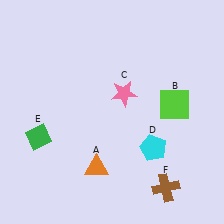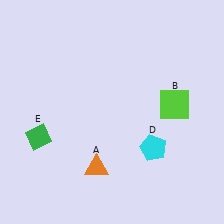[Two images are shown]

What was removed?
The pink star (C), the brown cross (F) were removed in Image 2.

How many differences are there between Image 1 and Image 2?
There are 2 differences between the two images.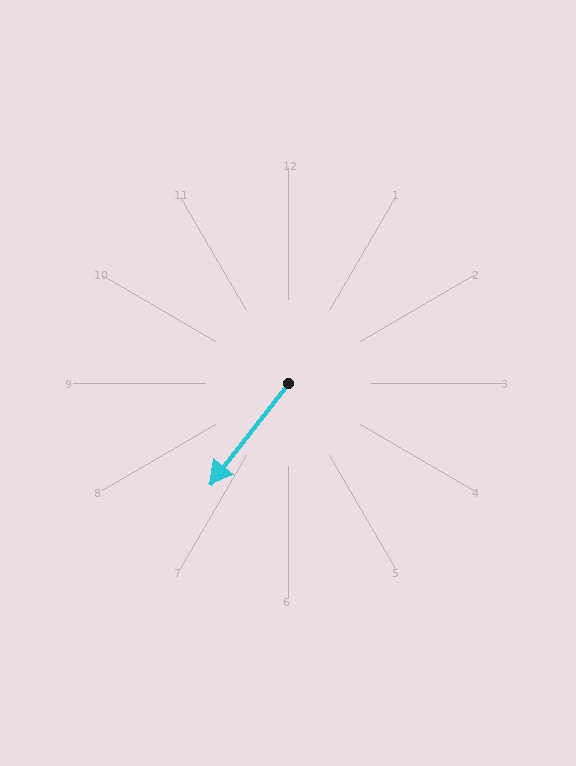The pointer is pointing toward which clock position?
Roughly 7 o'clock.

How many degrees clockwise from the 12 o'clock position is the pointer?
Approximately 218 degrees.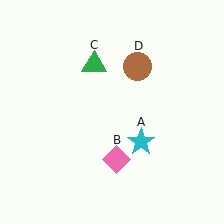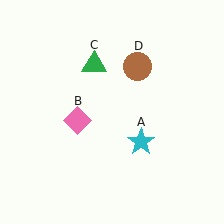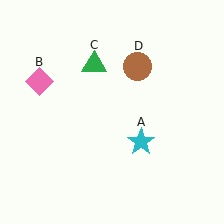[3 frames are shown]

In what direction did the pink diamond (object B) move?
The pink diamond (object B) moved up and to the left.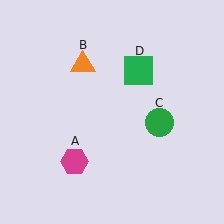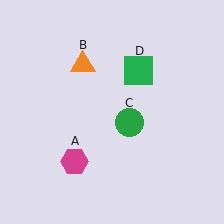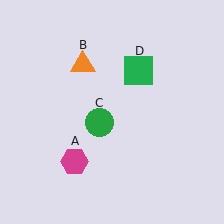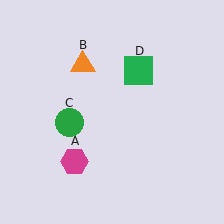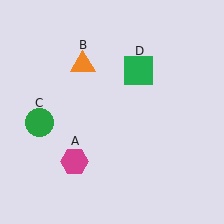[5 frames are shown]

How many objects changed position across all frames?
1 object changed position: green circle (object C).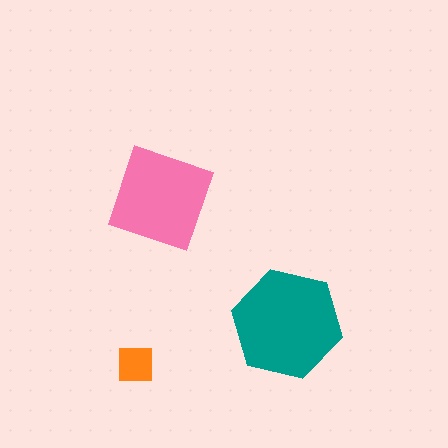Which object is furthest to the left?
The orange square is leftmost.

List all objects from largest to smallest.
The teal hexagon, the pink diamond, the orange square.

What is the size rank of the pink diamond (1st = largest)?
2nd.